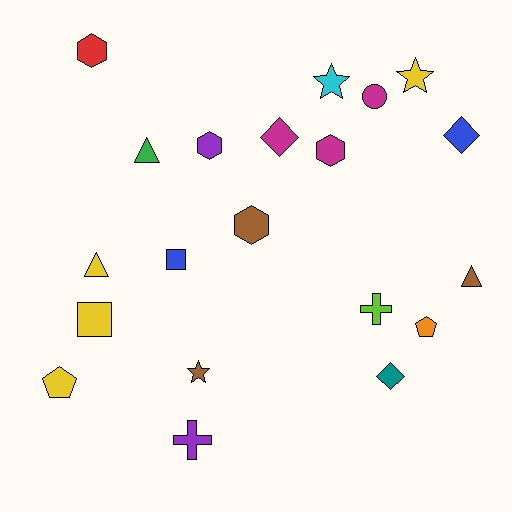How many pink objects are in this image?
There are no pink objects.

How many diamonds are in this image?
There are 3 diamonds.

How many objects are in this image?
There are 20 objects.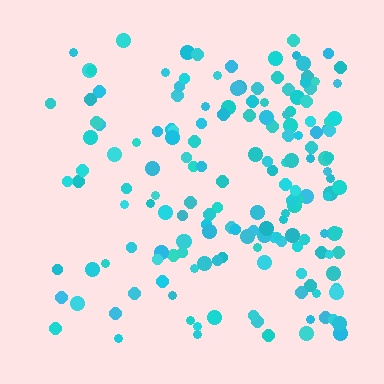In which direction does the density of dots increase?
From left to right, with the right side densest.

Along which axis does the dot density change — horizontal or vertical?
Horizontal.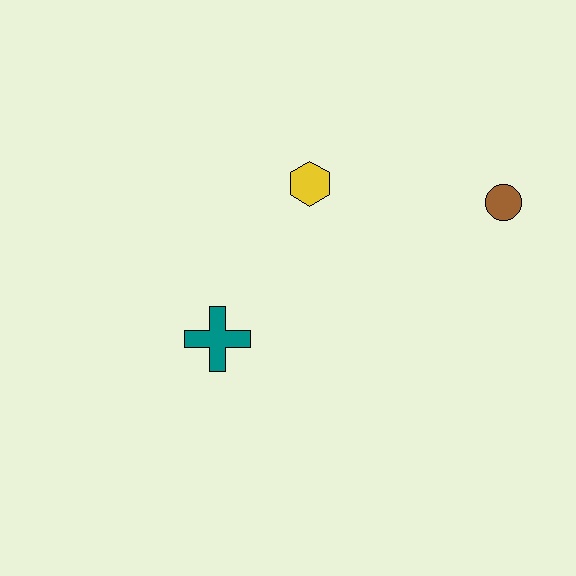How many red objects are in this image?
There are no red objects.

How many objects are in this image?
There are 3 objects.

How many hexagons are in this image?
There is 1 hexagon.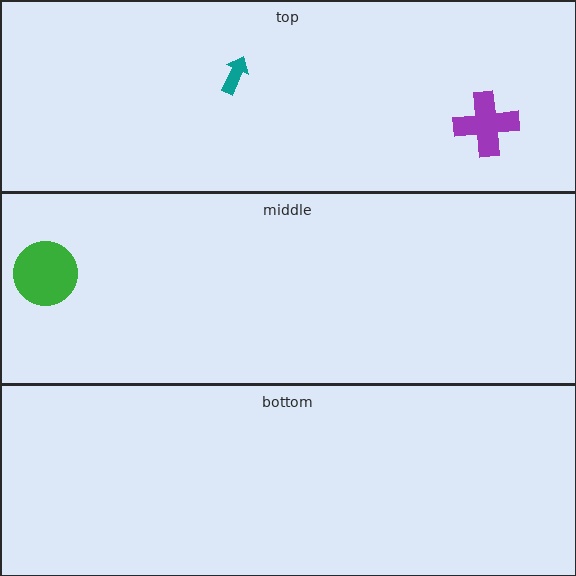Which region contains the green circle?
The middle region.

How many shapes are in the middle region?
1.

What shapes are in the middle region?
The green circle.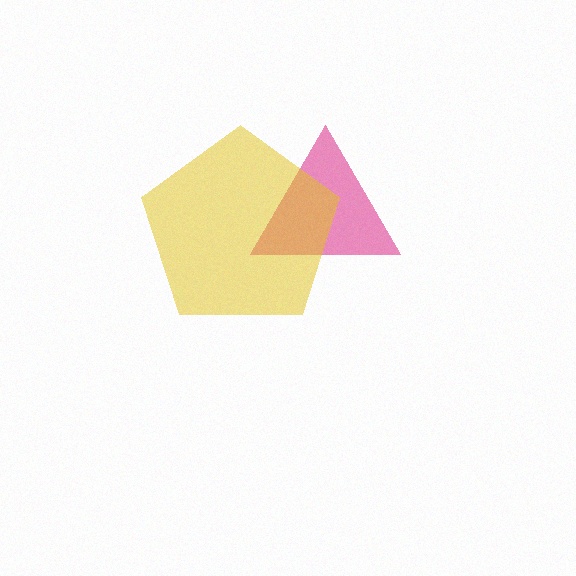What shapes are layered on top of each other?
The layered shapes are: a pink triangle, a yellow pentagon.